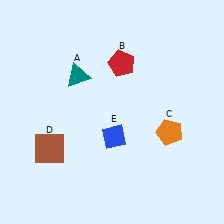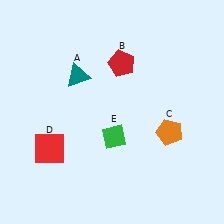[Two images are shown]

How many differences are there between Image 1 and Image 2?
There are 2 differences between the two images.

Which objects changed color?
D changed from brown to red. E changed from blue to green.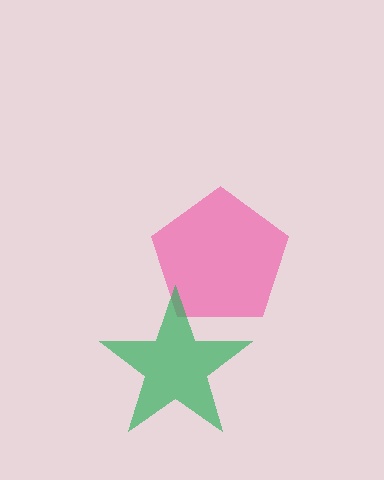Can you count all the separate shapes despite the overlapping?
Yes, there are 2 separate shapes.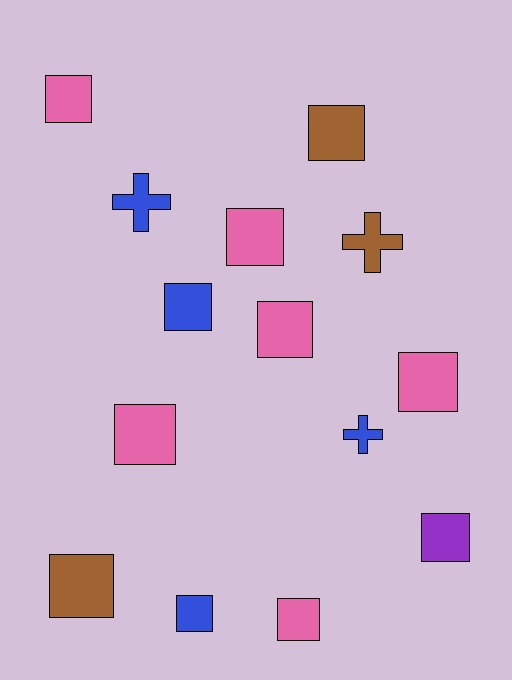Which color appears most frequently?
Pink, with 6 objects.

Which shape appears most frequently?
Square, with 11 objects.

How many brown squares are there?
There are 2 brown squares.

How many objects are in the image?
There are 14 objects.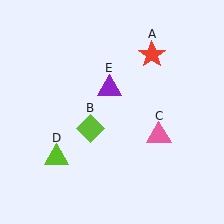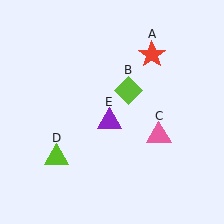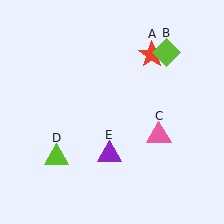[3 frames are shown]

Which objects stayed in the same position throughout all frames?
Red star (object A) and pink triangle (object C) and lime triangle (object D) remained stationary.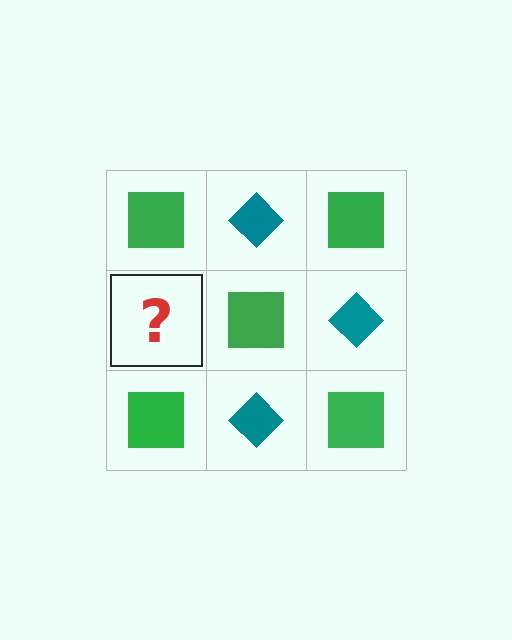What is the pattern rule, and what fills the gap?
The rule is that it alternates green square and teal diamond in a checkerboard pattern. The gap should be filled with a teal diamond.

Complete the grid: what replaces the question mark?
The question mark should be replaced with a teal diamond.